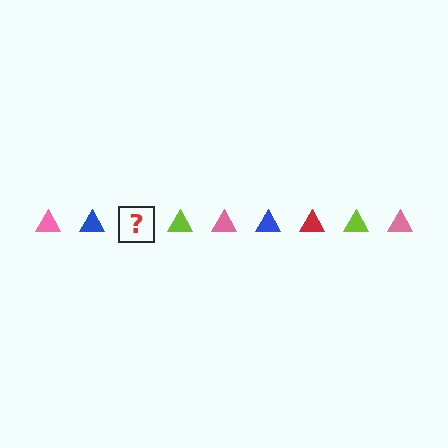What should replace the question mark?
The question mark should be replaced with a red triangle.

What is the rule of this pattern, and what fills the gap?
The rule is that the pattern cycles through pink, blue, red, lime triangles. The gap should be filled with a red triangle.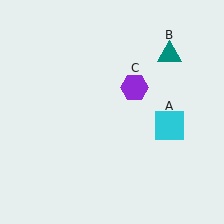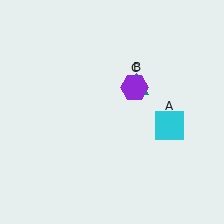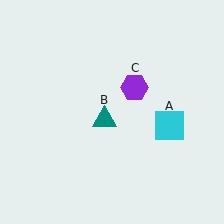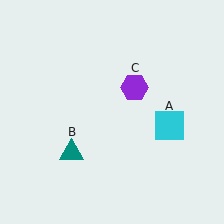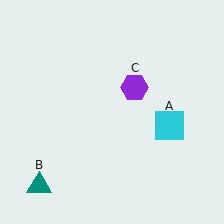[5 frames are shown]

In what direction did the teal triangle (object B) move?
The teal triangle (object B) moved down and to the left.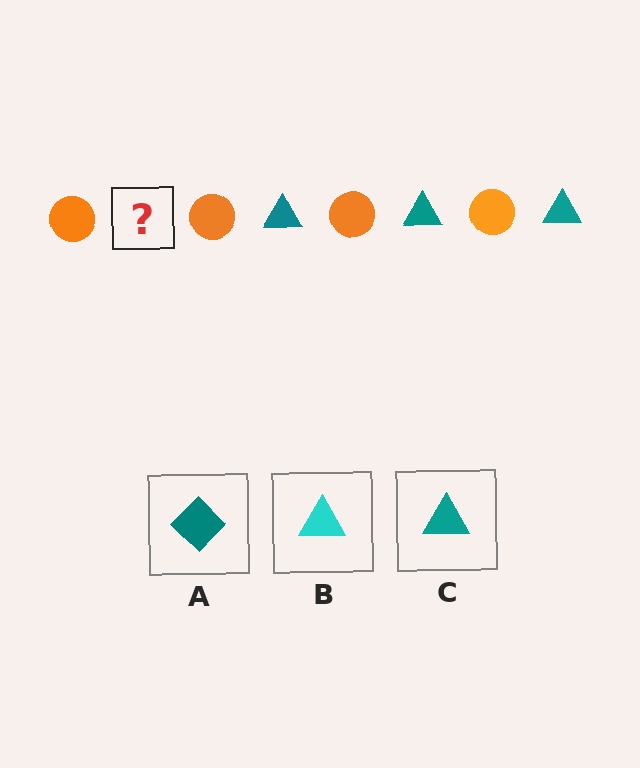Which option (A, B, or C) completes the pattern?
C.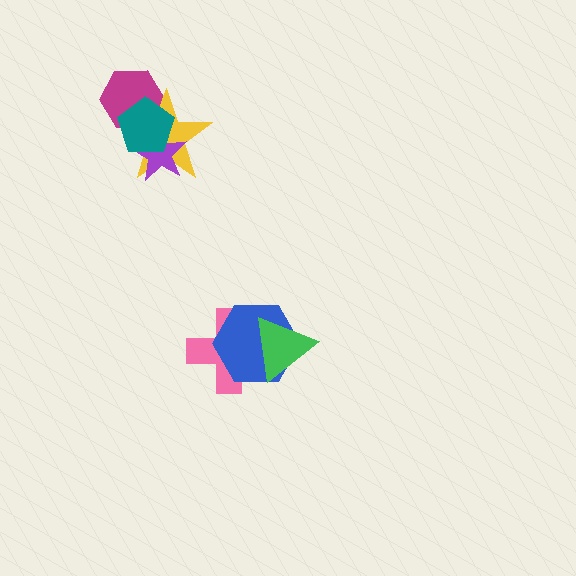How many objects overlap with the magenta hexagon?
2 objects overlap with the magenta hexagon.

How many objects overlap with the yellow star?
3 objects overlap with the yellow star.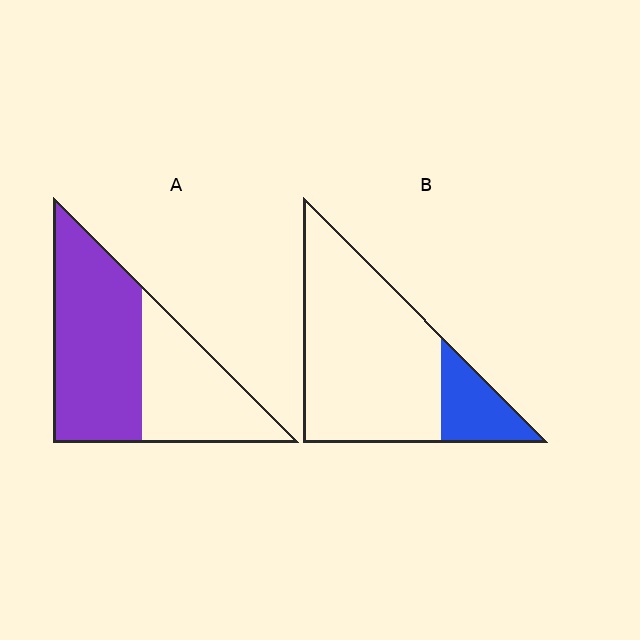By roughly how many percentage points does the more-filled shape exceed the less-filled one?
By roughly 40 percentage points (A over B).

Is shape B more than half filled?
No.